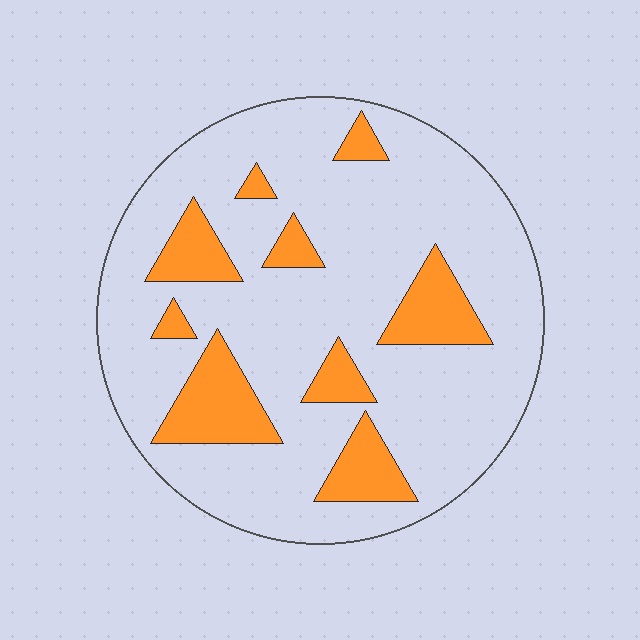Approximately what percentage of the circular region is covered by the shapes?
Approximately 20%.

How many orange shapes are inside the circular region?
9.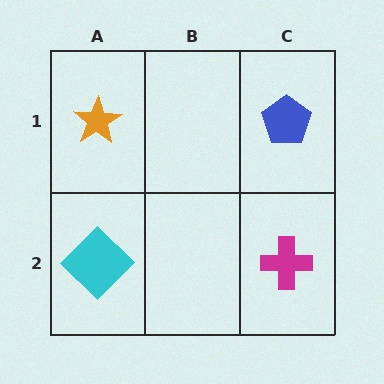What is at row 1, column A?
An orange star.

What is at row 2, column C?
A magenta cross.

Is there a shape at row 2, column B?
No, that cell is empty.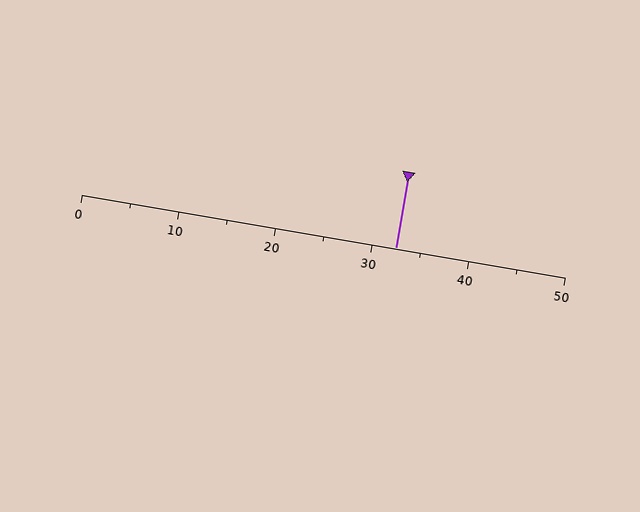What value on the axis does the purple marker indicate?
The marker indicates approximately 32.5.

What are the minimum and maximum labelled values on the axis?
The axis runs from 0 to 50.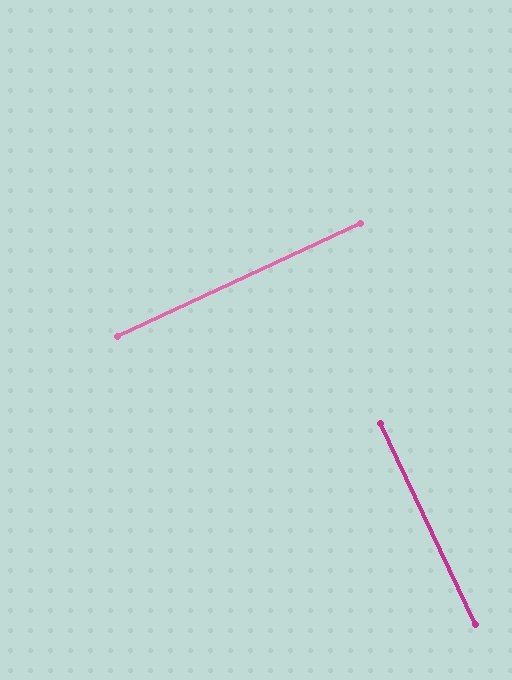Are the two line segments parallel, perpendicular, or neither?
Perpendicular — they meet at approximately 90°.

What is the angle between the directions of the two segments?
Approximately 90 degrees.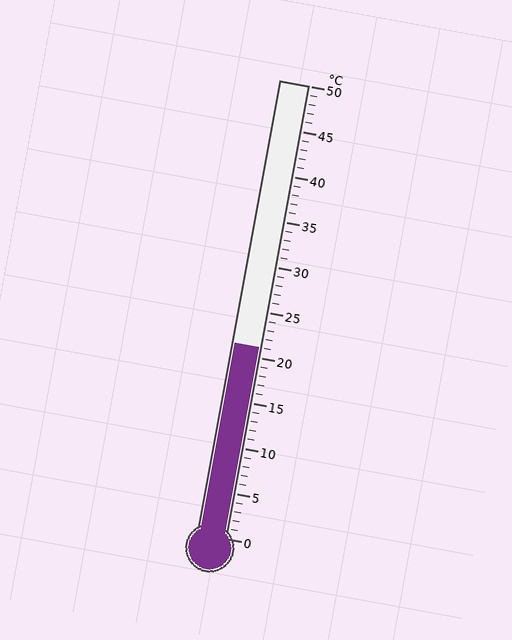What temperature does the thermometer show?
The thermometer shows approximately 21°C.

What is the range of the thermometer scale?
The thermometer scale ranges from 0°C to 50°C.